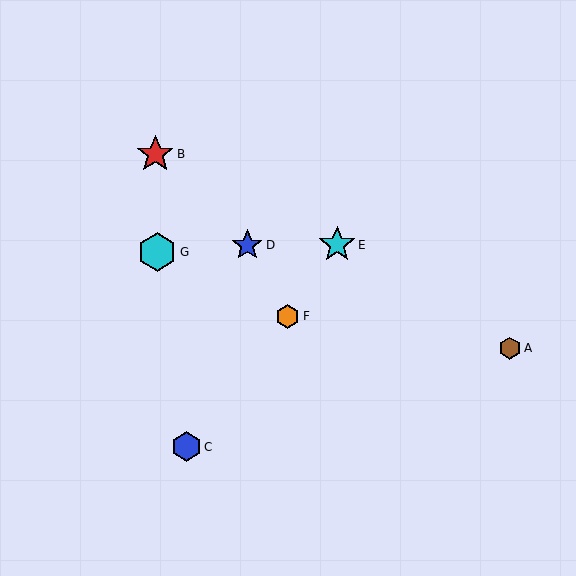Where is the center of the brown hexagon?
The center of the brown hexagon is at (510, 348).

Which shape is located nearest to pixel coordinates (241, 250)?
The blue star (labeled D) at (247, 245) is nearest to that location.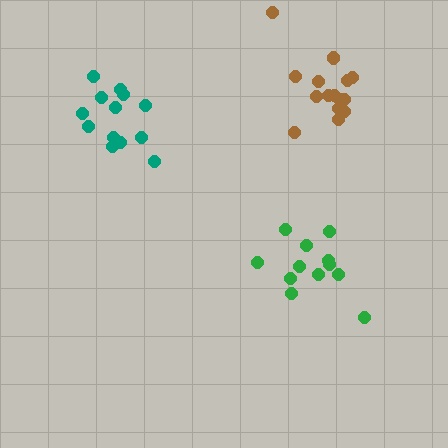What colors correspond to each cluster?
The clusters are colored: teal, green, brown.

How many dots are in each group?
Group 1: 13 dots, Group 2: 12 dots, Group 3: 15 dots (40 total).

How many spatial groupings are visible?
There are 3 spatial groupings.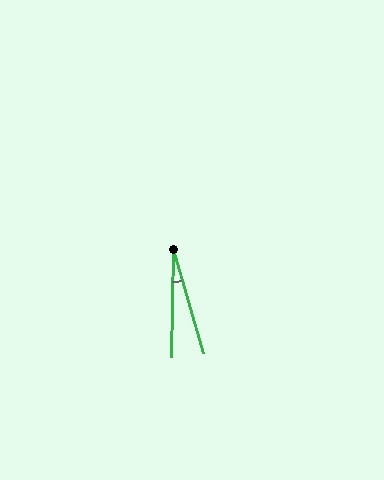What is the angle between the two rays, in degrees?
Approximately 17 degrees.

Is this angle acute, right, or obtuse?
It is acute.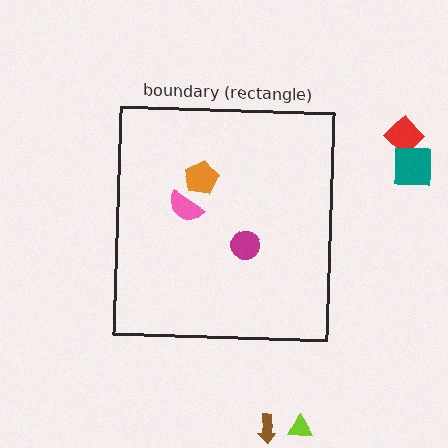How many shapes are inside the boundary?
3 inside, 4 outside.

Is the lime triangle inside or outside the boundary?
Outside.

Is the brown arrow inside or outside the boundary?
Outside.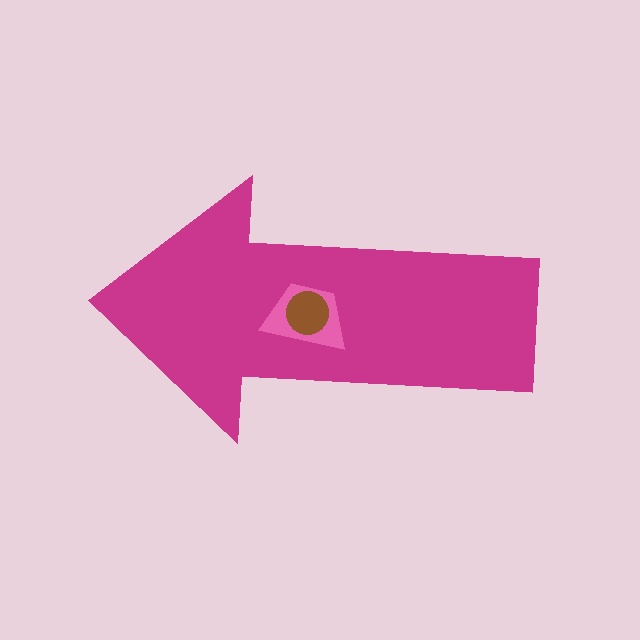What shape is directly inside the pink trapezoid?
The brown circle.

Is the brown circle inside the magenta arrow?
Yes.